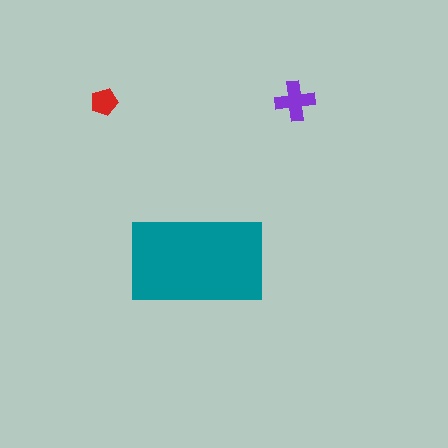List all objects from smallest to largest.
The red pentagon, the purple cross, the teal rectangle.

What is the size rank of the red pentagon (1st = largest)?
3rd.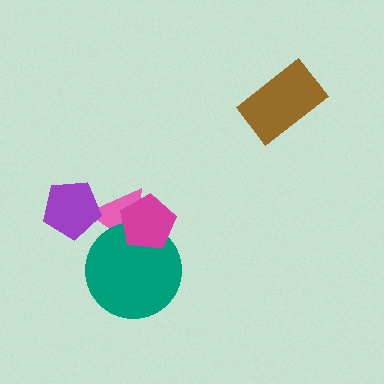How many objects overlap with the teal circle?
2 objects overlap with the teal circle.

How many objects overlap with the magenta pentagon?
2 objects overlap with the magenta pentagon.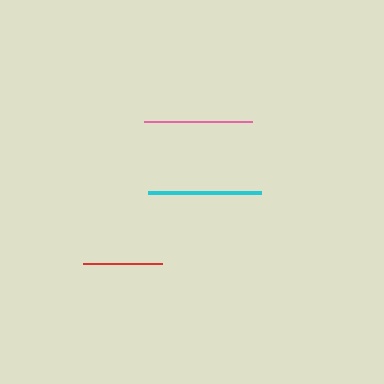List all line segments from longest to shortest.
From longest to shortest: cyan, pink, red.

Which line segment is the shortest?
The red line is the shortest at approximately 79 pixels.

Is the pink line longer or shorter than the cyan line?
The cyan line is longer than the pink line.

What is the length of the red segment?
The red segment is approximately 79 pixels long.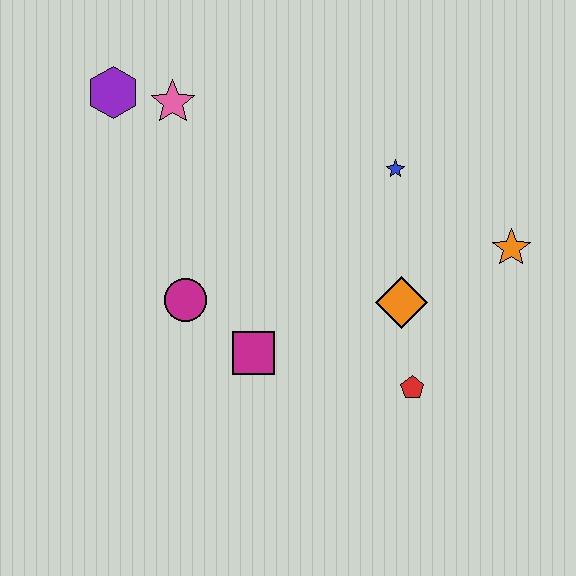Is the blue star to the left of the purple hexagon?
No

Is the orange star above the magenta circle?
Yes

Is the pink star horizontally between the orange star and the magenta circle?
No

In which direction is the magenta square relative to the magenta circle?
The magenta square is to the right of the magenta circle.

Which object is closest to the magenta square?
The magenta circle is closest to the magenta square.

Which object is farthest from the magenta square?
The purple hexagon is farthest from the magenta square.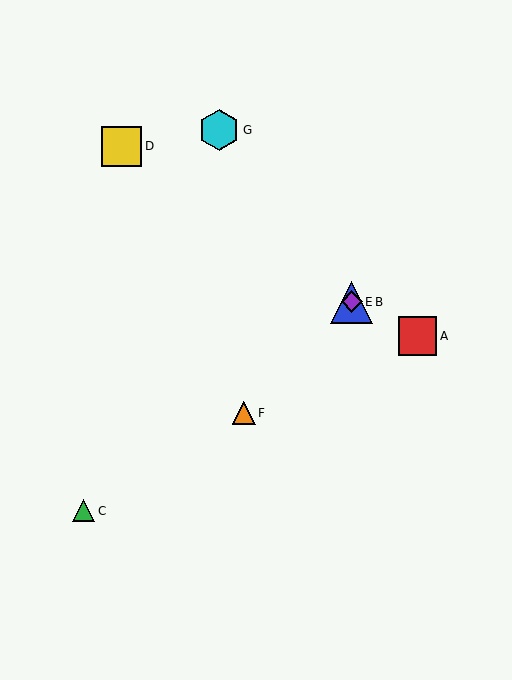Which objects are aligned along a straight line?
Objects B, E, F are aligned along a straight line.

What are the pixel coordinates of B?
Object B is at (351, 302).